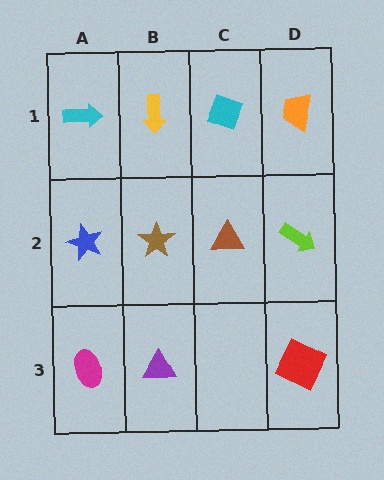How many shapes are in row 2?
4 shapes.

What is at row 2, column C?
A brown triangle.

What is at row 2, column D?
A lime arrow.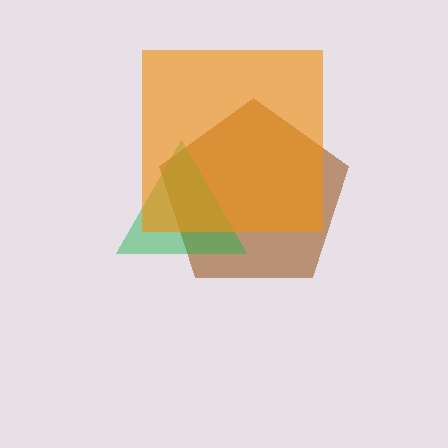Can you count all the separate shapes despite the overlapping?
Yes, there are 3 separate shapes.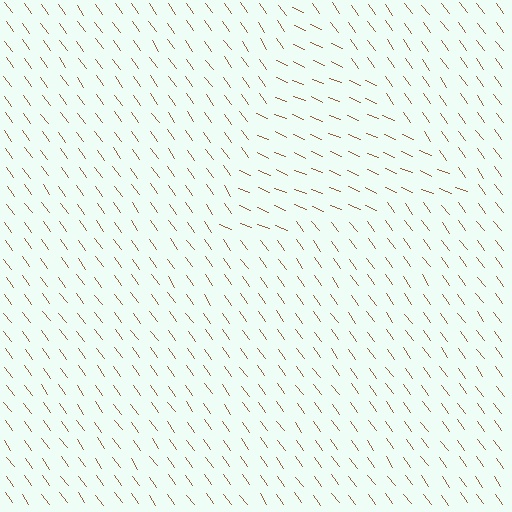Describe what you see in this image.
The image is filled with small brown line segments. A triangle region in the image has lines oriented differently from the surrounding lines, creating a visible texture boundary.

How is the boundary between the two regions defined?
The boundary is defined purely by a change in line orientation (approximately 31 degrees difference). All lines are the same color and thickness.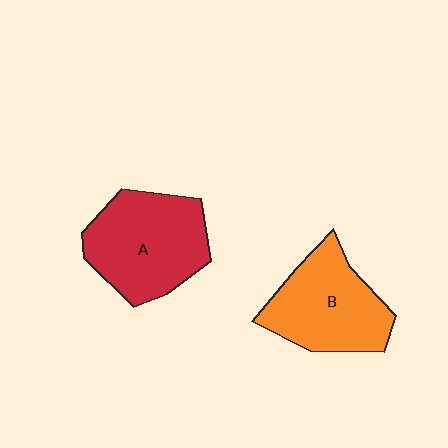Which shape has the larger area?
Shape A (red).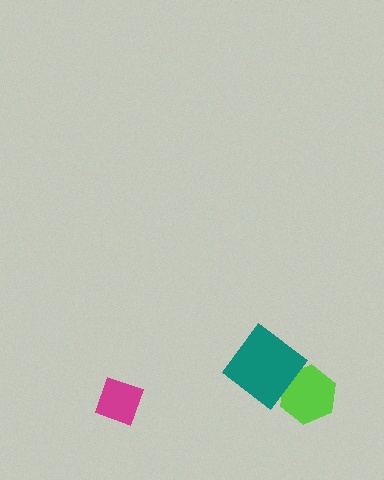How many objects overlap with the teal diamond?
1 object overlaps with the teal diamond.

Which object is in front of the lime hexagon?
The teal diamond is in front of the lime hexagon.